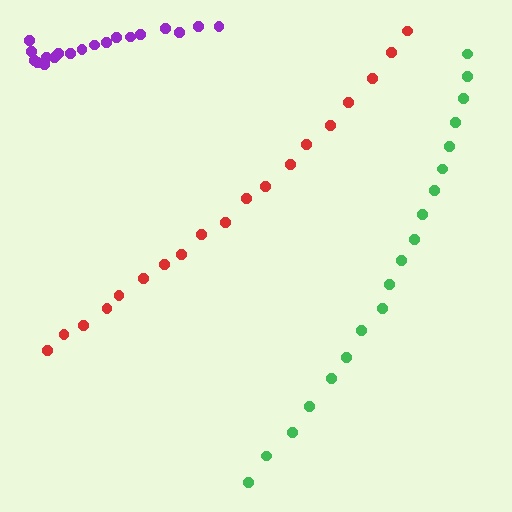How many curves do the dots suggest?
There are 3 distinct paths.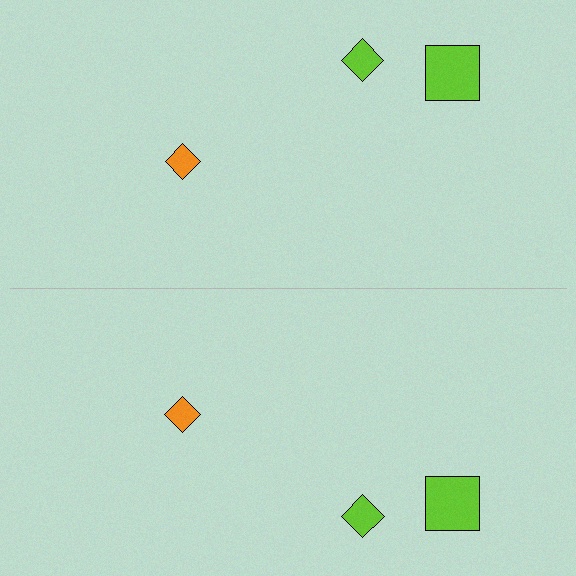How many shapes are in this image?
There are 6 shapes in this image.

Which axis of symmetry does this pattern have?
The pattern has a horizontal axis of symmetry running through the center of the image.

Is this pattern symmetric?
Yes, this pattern has bilateral (reflection) symmetry.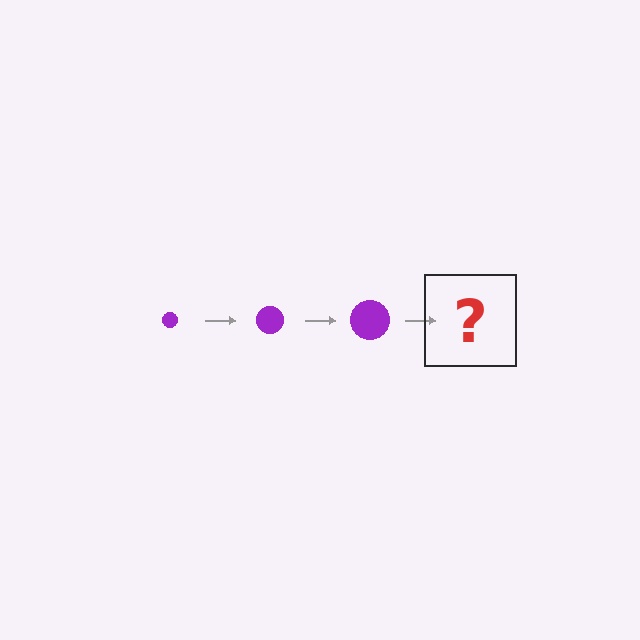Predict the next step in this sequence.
The next step is a purple circle, larger than the previous one.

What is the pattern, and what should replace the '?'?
The pattern is that the circle gets progressively larger each step. The '?' should be a purple circle, larger than the previous one.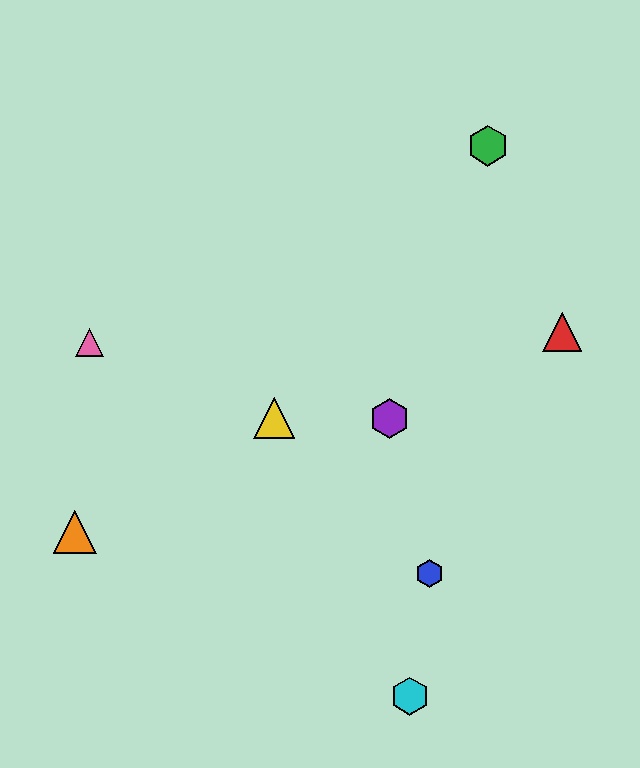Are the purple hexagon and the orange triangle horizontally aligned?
No, the purple hexagon is at y≈418 and the orange triangle is at y≈532.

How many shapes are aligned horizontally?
2 shapes (the yellow triangle, the purple hexagon) are aligned horizontally.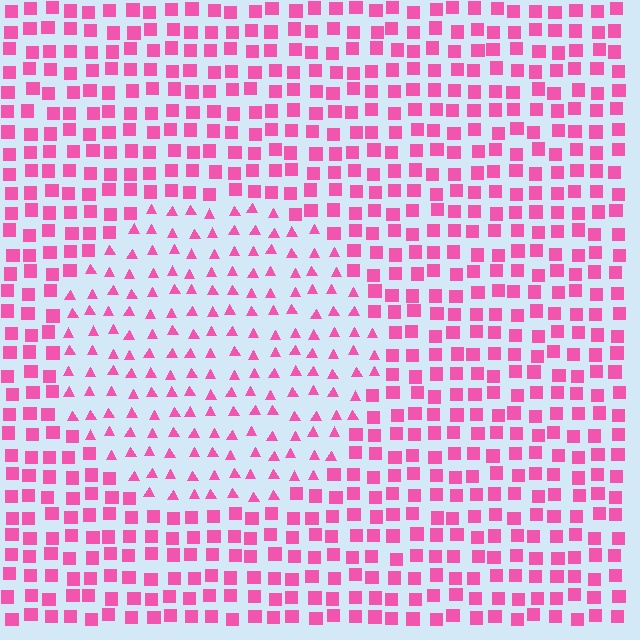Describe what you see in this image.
The image is filled with small pink elements arranged in a uniform grid. A circle-shaped region contains triangles, while the surrounding area contains squares. The boundary is defined purely by the change in element shape.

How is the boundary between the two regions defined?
The boundary is defined by a change in element shape: triangles inside vs. squares outside. All elements share the same color and spacing.